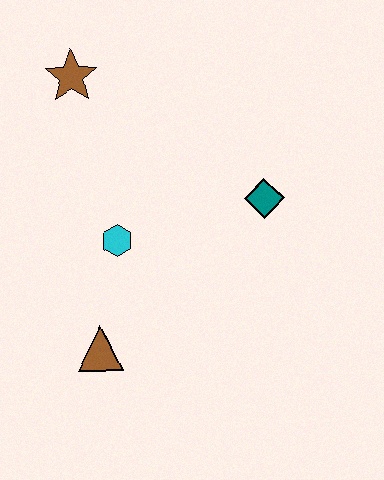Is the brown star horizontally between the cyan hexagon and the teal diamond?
No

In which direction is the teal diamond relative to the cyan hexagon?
The teal diamond is to the right of the cyan hexagon.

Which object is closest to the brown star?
The cyan hexagon is closest to the brown star.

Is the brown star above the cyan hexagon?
Yes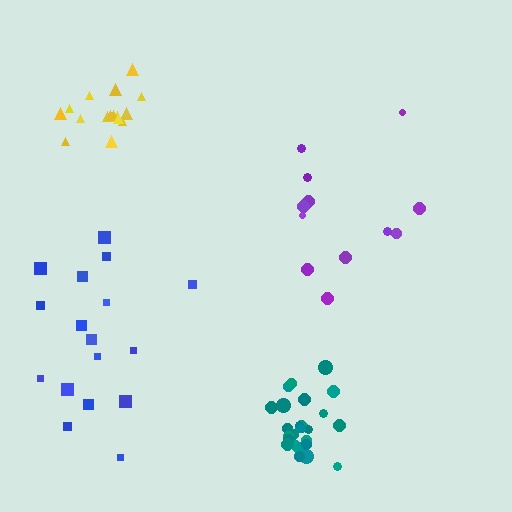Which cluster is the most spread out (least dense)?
Purple.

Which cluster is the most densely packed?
Teal.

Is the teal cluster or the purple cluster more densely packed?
Teal.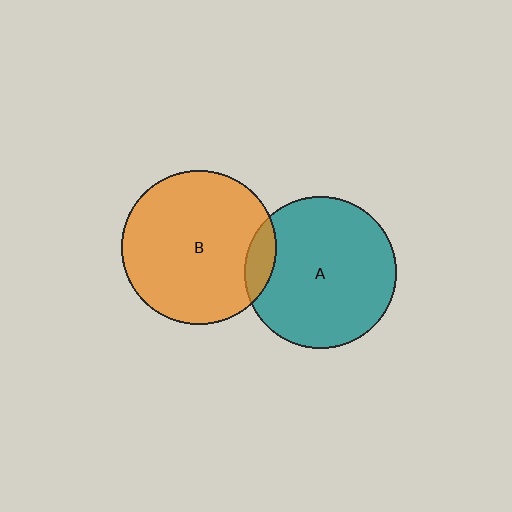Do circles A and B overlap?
Yes.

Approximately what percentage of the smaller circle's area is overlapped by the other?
Approximately 10%.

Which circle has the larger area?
Circle B (orange).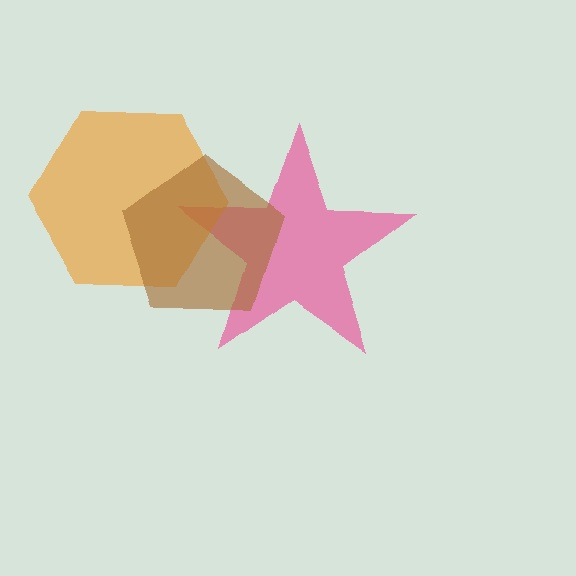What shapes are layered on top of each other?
The layered shapes are: a pink star, an orange hexagon, a brown pentagon.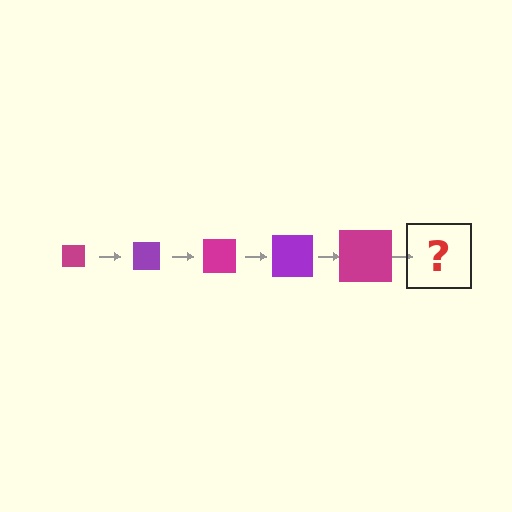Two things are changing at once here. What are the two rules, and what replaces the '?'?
The two rules are that the square grows larger each step and the color cycles through magenta and purple. The '?' should be a purple square, larger than the previous one.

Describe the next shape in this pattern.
It should be a purple square, larger than the previous one.